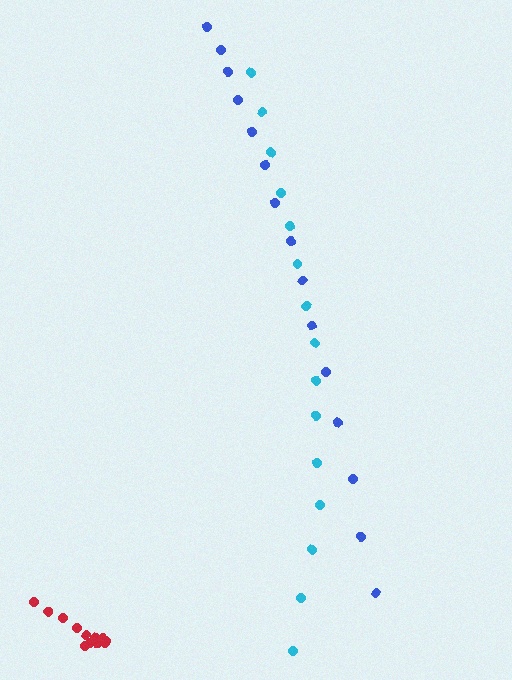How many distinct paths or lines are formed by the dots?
There are 3 distinct paths.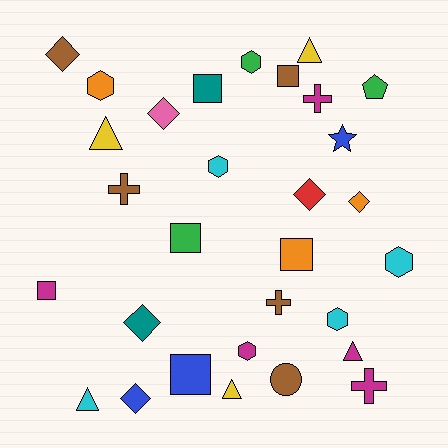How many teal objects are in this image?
There are 2 teal objects.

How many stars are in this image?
There is 1 star.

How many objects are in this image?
There are 30 objects.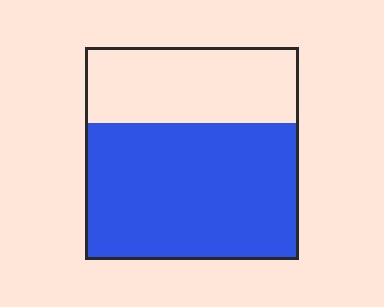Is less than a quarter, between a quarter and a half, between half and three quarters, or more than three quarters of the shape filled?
Between half and three quarters.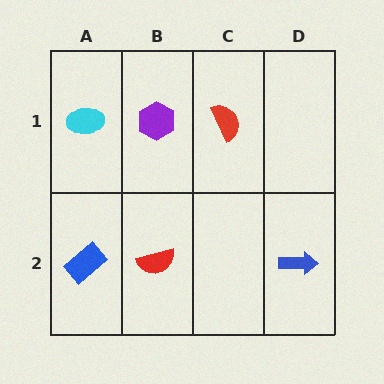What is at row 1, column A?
A cyan ellipse.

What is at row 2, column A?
A blue rectangle.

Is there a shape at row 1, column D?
No, that cell is empty.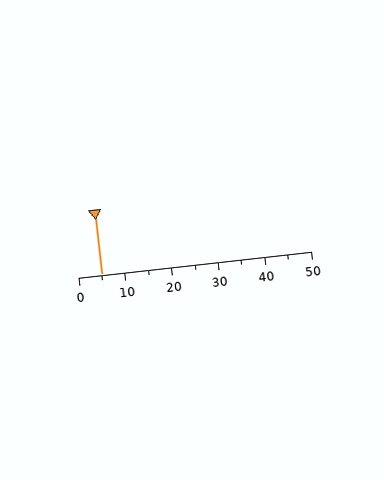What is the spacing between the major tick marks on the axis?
The major ticks are spaced 10 apart.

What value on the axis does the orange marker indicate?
The marker indicates approximately 5.